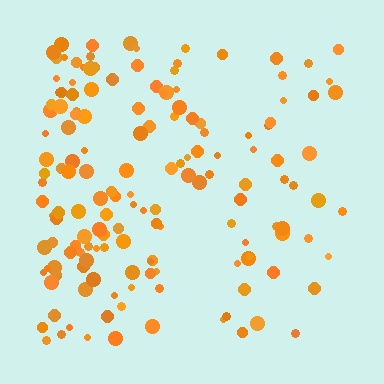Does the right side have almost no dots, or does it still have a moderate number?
Still a moderate number, just noticeably fewer than the left.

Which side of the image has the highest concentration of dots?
The left.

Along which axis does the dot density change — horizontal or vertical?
Horizontal.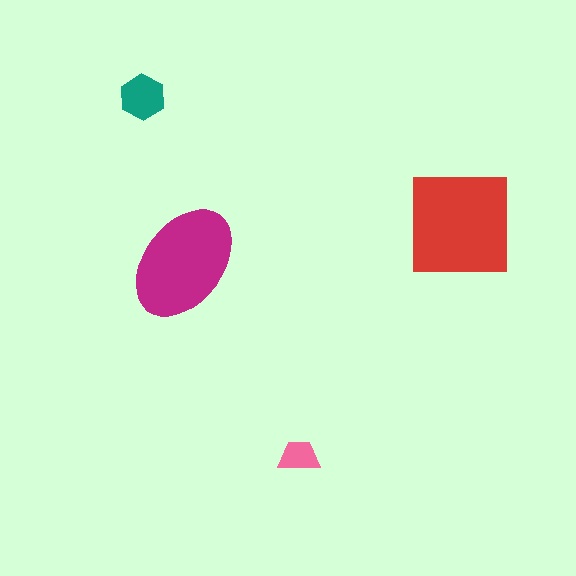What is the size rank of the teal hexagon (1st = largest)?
3rd.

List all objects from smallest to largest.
The pink trapezoid, the teal hexagon, the magenta ellipse, the red square.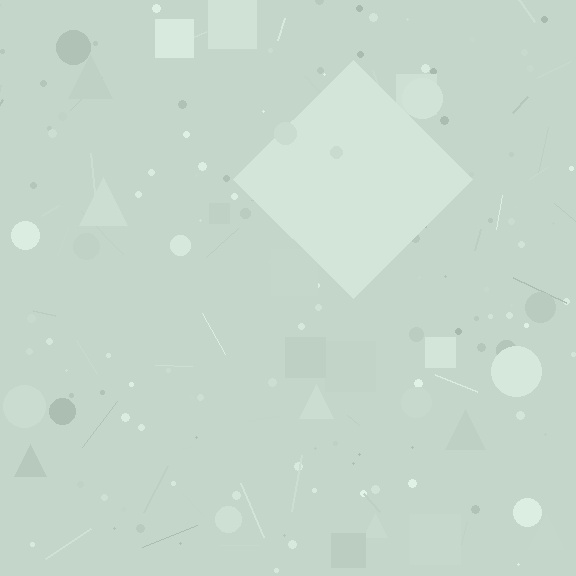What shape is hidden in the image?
A diamond is hidden in the image.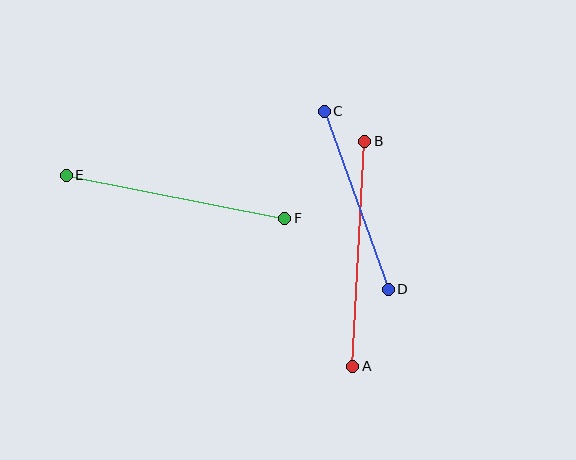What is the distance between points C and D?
The distance is approximately 189 pixels.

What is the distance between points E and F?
The distance is approximately 223 pixels.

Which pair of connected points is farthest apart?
Points A and B are farthest apart.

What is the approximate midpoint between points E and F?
The midpoint is at approximately (176, 197) pixels.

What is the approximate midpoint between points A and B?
The midpoint is at approximately (359, 254) pixels.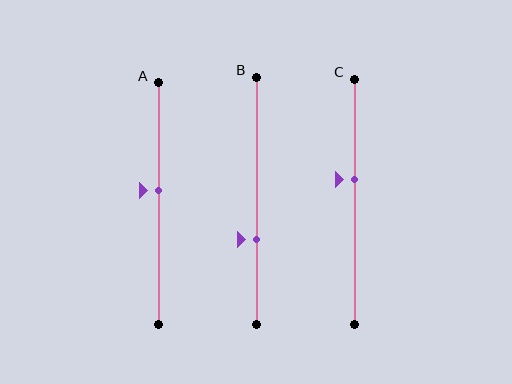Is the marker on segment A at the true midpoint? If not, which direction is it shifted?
No, the marker on segment A is shifted upward by about 5% of the segment length.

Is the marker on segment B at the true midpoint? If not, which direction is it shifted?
No, the marker on segment B is shifted downward by about 16% of the segment length.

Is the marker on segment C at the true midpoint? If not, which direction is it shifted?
No, the marker on segment C is shifted upward by about 9% of the segment length.